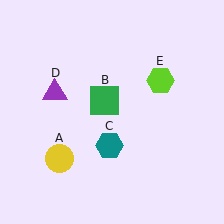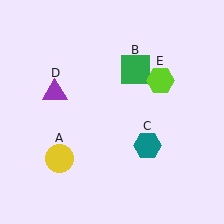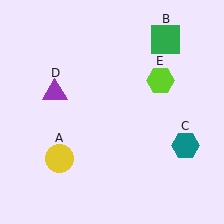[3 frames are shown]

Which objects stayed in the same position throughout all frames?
Yellow circle (object A) and purple triangle (object D) and lime hexagon (object E) remained stationary.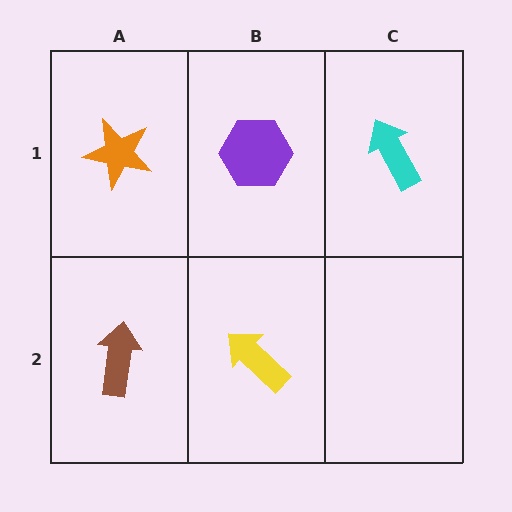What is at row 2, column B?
A yellow arrow.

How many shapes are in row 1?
3 shapes.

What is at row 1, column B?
A purple hexagon.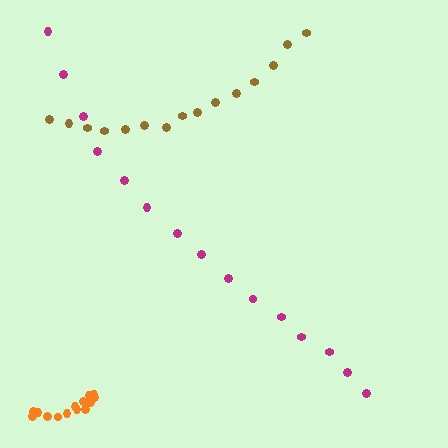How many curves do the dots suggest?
There are 3 distinct paths.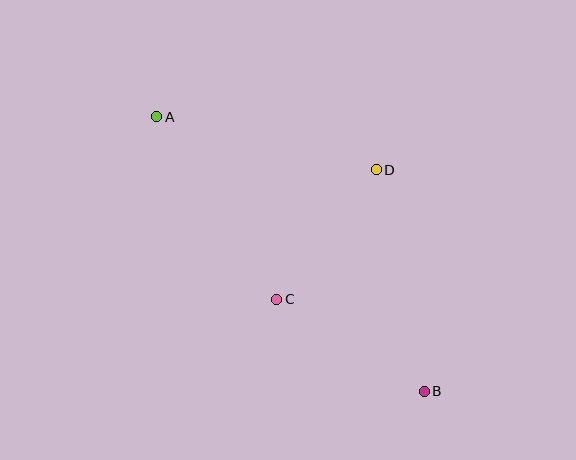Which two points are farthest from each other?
Points A and B are farthest from each other.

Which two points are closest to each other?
Points C and D are closest to each other.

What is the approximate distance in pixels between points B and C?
The distance between B and C is approximately 174 pixels.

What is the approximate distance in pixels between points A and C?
The distance between A and C is approximately 218 pixels.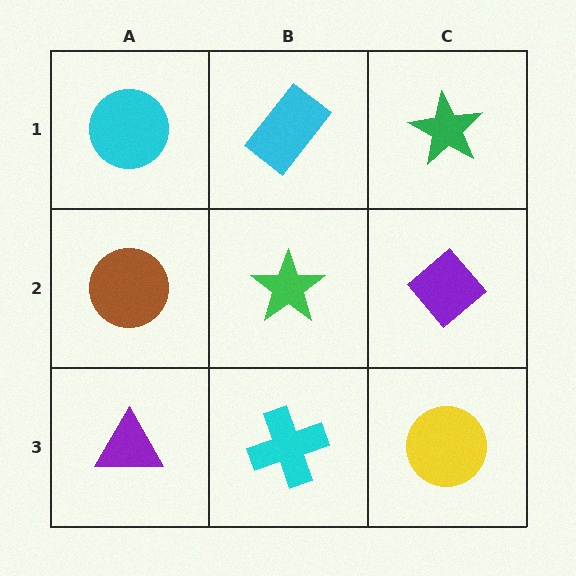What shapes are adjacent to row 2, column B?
A cyan rectangle (row 1, column B), a cyan cross (row 3, column B), a brown circle (row 2, column A), a purple diamond (row 2, column C).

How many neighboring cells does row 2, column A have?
3.